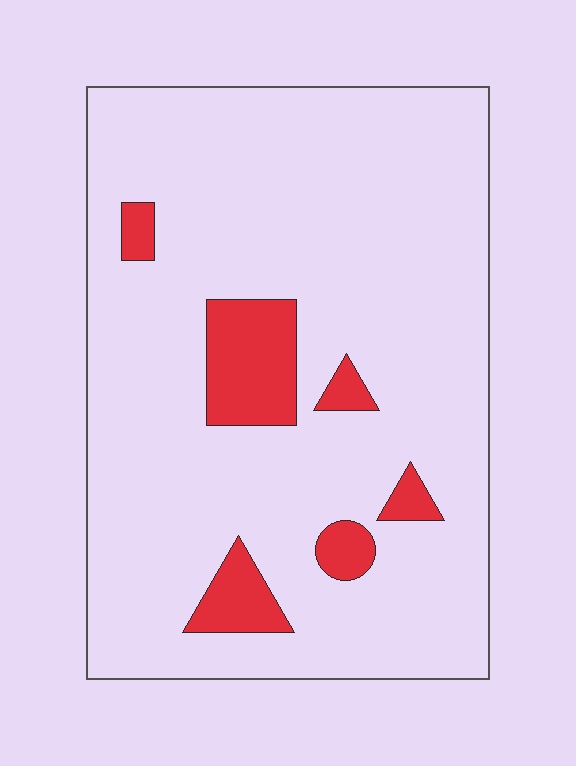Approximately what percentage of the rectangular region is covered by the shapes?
Approximately 10%.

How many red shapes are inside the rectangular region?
6.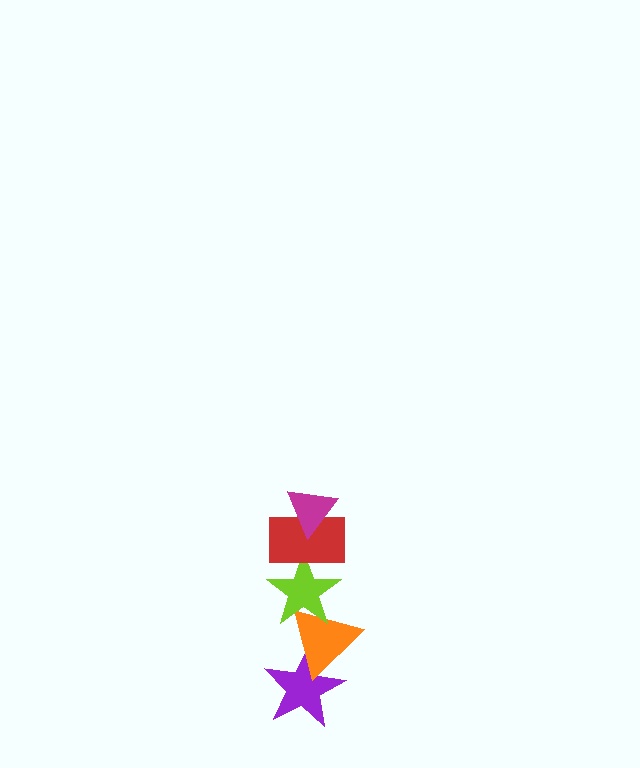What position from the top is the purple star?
The purple star is 5th from the top.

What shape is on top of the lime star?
The red rectangle is on top of the lime star.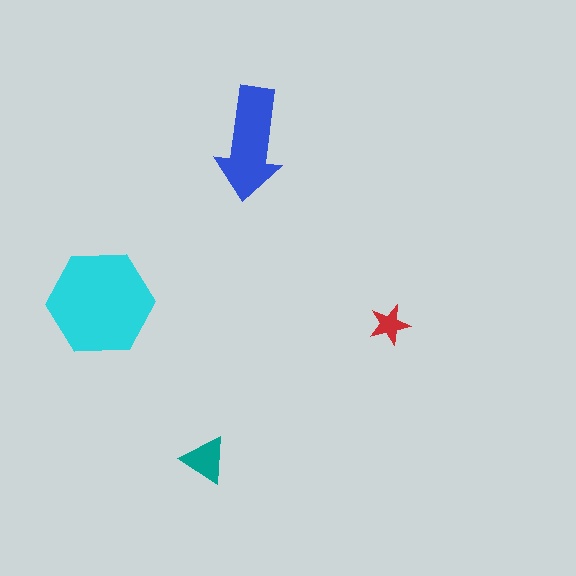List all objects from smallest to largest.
The red star, the teal triangle, the blue arrow, the cyan hexagon.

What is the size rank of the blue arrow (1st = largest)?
2nd.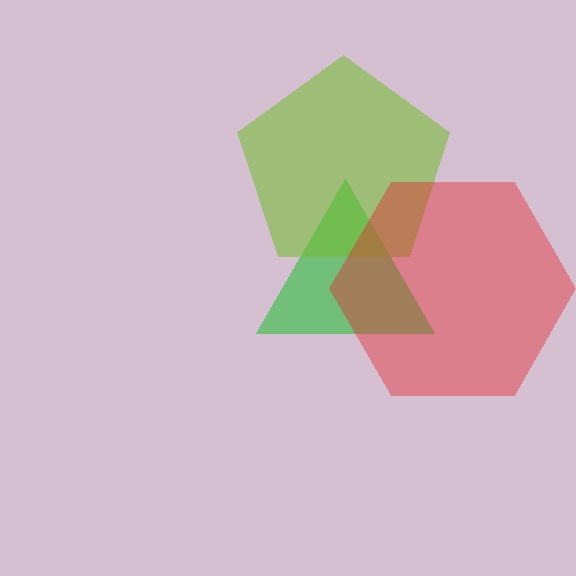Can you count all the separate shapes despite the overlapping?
Yes, there are 3 separate shapes.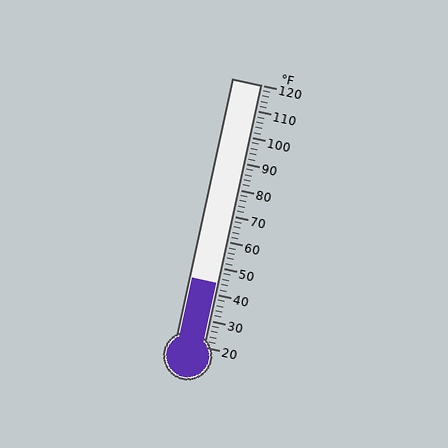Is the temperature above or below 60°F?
The temperature is below 60°F.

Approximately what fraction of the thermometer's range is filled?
The thermometer is filled to approximately 25% of its range.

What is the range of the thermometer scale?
The thermometer scale ranges from 20°F to 120°F.